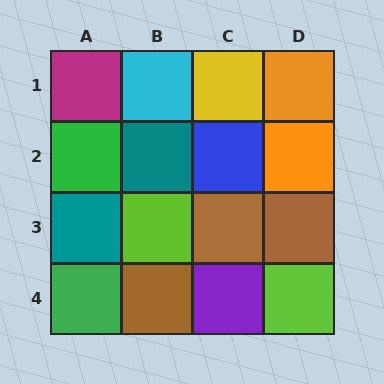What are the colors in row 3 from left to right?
Teal, lime, brown, brown.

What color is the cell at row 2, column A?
Green.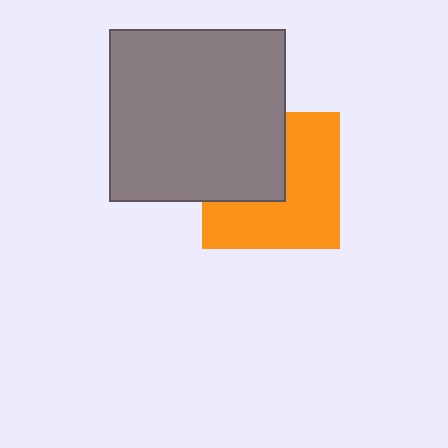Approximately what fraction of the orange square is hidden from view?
Roughly 40% of the orange square is hidden behind the gray rectangle.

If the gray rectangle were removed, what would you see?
You would see the complete orange square.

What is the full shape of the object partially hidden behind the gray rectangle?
The partially hidden object is an orange square.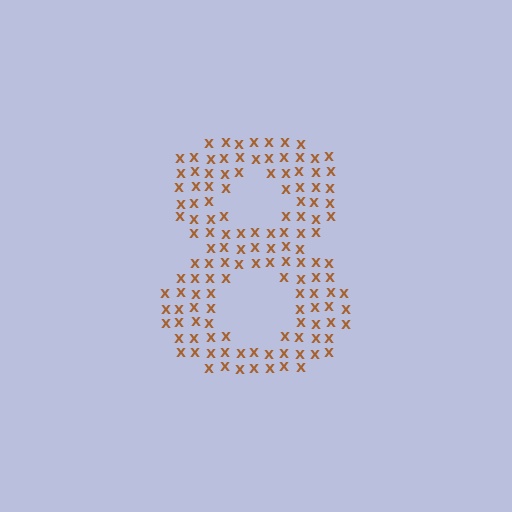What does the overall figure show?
The overall figure shows the digit 8.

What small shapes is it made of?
It is made of small letter X's.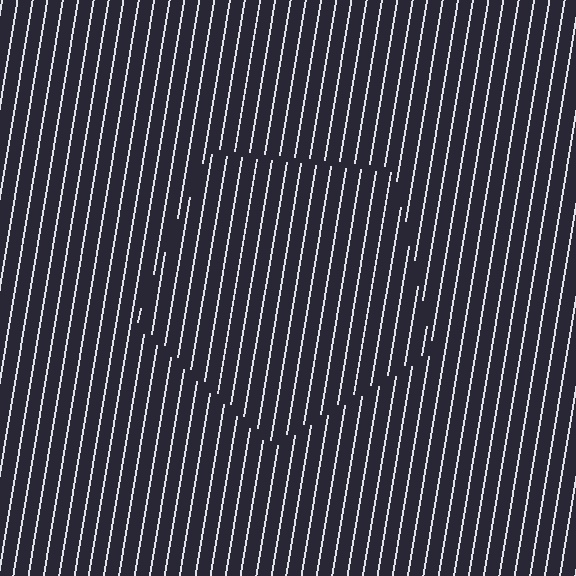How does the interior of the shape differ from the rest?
The interior of the shape contains the same grating, shifted by half a period — the contour is defined by the phase discontinuity where line-ends from the inner and outer gratings abut.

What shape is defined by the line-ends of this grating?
An illusory pentagon. The interior of the shape contains the same grating, shifted by half a period — the contour is defined by the phase discontinuity where line-ends from the inner and outer gratings abut.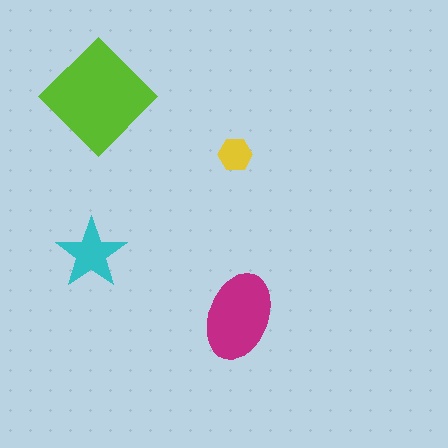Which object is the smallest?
The yellow hexagon.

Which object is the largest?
The lime diamond.